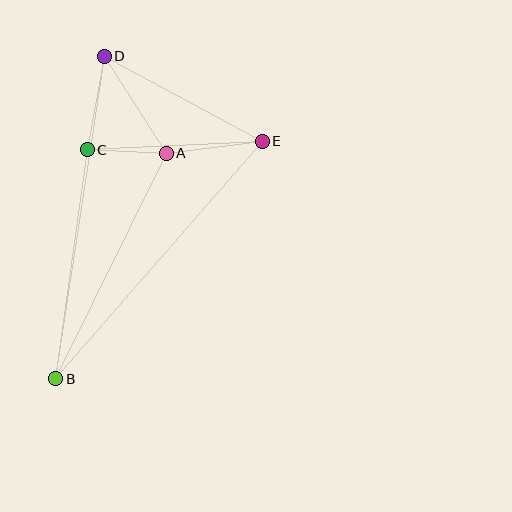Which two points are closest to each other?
Points A and C are closest to each other.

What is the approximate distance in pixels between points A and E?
The distance between A and E is approximately 97 pixels.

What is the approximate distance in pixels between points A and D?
The distance between A and D is approximately 115 pixels.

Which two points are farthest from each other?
Points B and D are farthest from each other.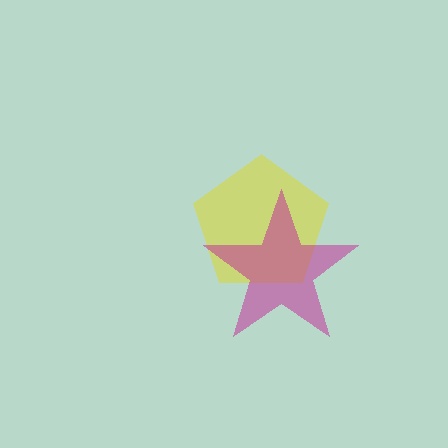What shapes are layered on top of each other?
The layered shapes are: a yellow pentagon, a magenta star.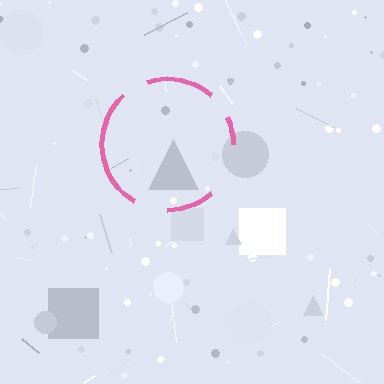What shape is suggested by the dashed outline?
The dashed outline suggests a circle.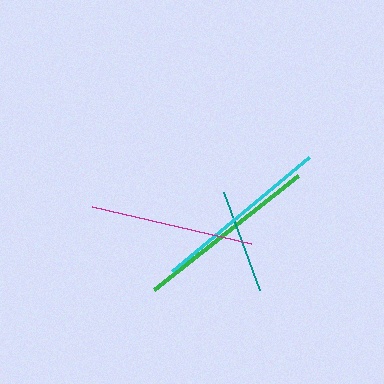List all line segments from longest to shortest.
From longest to shortest: green, cyan, magenta, teal.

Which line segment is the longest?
The green line is the longest at approximately 184 pixels.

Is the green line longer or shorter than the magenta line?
The green line is longer than the magenta line.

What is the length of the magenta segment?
The magenta segment is approximately 163 pixels long.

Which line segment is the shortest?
The teal line is the shortest at approximately 105 pixels.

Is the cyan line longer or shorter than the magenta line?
The cyan line is longer than the magenta line.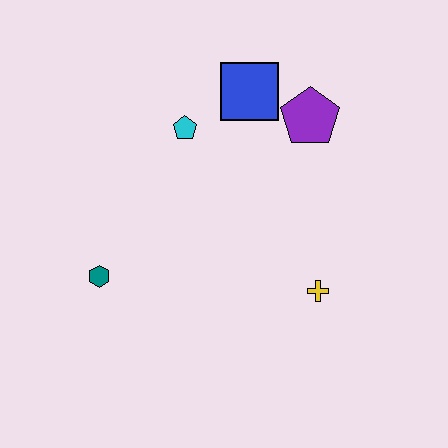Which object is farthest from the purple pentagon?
The teal hexagon is farthest from the purple pentagon.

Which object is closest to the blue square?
The purple pentagon is closest to the blue square.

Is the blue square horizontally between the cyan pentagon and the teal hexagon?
No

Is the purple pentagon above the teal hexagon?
Yes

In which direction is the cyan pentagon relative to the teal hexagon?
The cyan pentagon is above the teal hexagon.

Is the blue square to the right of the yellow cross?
No